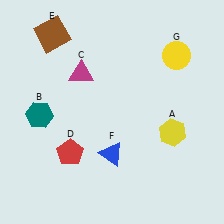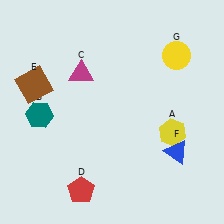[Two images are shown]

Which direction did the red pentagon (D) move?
The red pentagon (D) moved down.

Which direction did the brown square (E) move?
The brown square (E) moved down.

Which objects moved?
The objects that moved are: the red pentagon (D), the brown square (E), the blue triangle (F).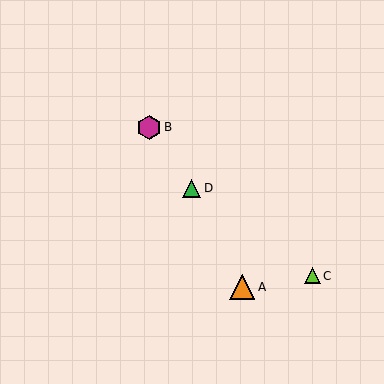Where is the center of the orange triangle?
The center of the orange triangle is at (242, 287).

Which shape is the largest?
The orange triangle (labeled A) is the largest.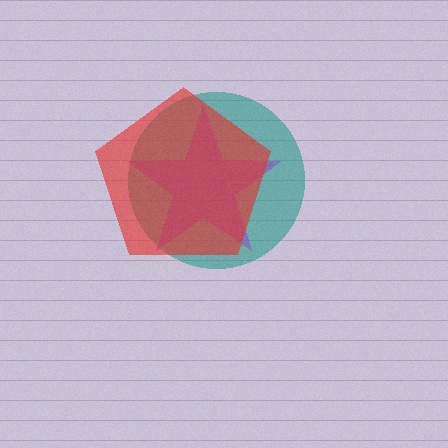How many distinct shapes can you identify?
There are 3 distinct shapes: a teal circle, a purple star, a red pentagon.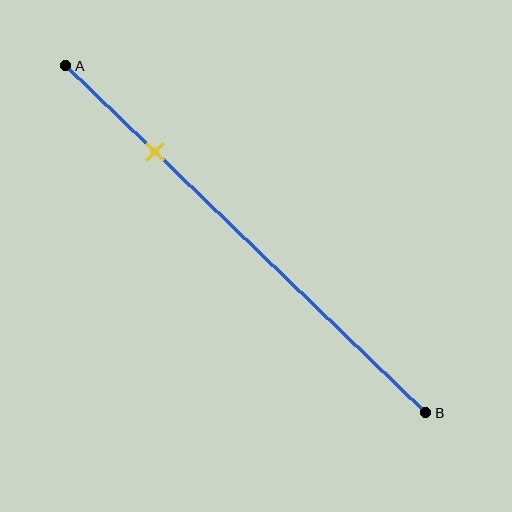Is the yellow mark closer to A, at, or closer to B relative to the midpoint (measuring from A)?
The yellow mark is closer to point A than the midpoint of segment AB.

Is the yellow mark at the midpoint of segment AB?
No, the mark is at about 25% from A, not at the 50% midpoint.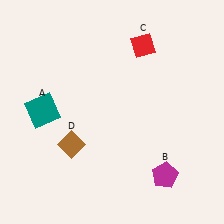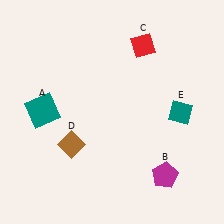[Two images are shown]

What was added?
A teal diamond (E) was added in Image 2.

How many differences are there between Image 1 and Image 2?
There is 1 difference between the two images.